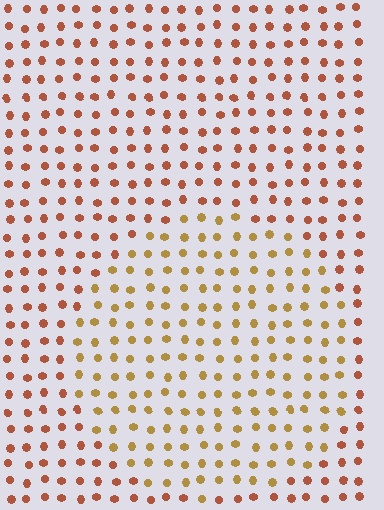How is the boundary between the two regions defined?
The boundary is defined purely by a slight shift in hue (about 31 degrees). Spacing, size, and orientation are identical on both sides.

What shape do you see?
I see a circle.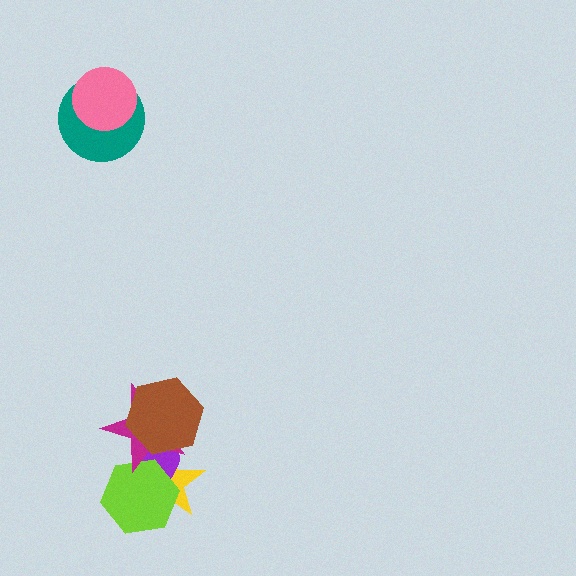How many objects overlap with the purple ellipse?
4 objects overlap with the purple ellipse.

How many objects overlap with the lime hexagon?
3 objects overlap with the lime hexagon.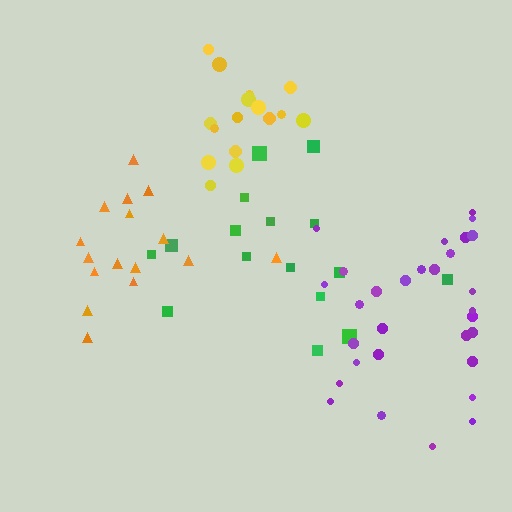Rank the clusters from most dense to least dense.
yellow, purple, orange, green.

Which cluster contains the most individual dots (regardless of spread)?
Purple (30).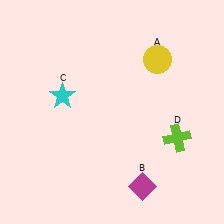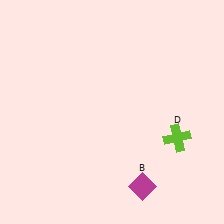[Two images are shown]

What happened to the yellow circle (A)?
The yellow circle (A) was removed in Image 2. It was in the top-right area of Image 1.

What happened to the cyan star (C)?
The cyan star (C) was removed in Image 2. It was in the top-left area of Image 1.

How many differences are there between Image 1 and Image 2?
There are 2 differences between the two images.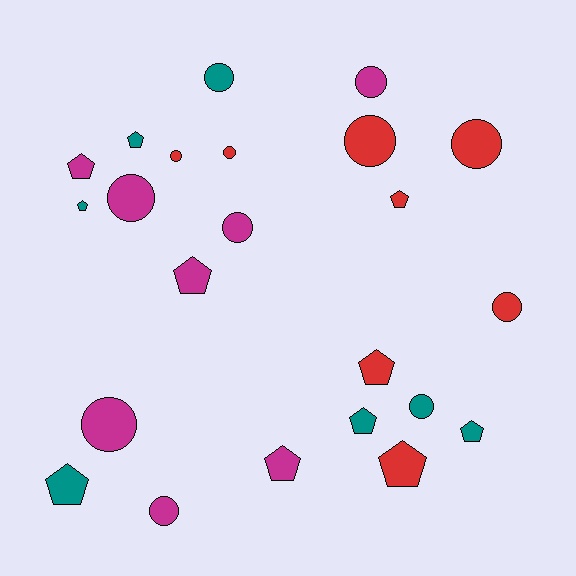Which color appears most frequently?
Red, with 8 objects.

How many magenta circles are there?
There are 5 magenta circles.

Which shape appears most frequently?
Circle, with 12 objects.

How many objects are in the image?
There are 23 objects.